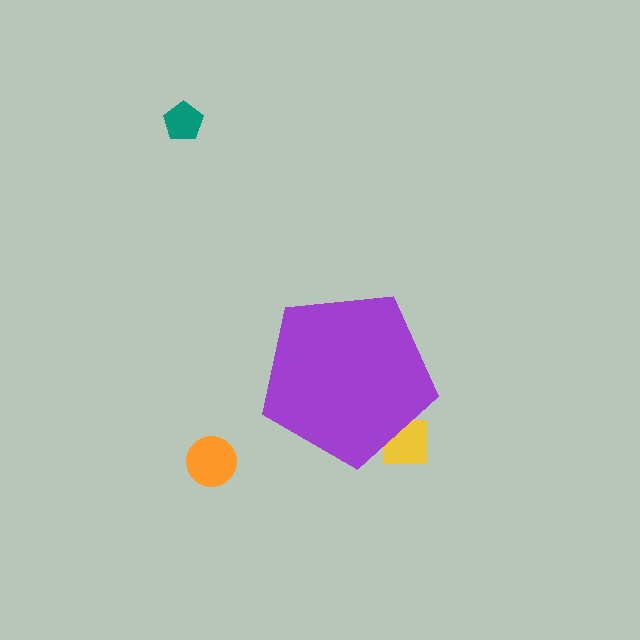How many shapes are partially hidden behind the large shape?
1 shape is partially hidden.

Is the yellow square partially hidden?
Yes, the yellow square is partially hidden behind the purple pentagon.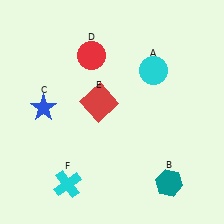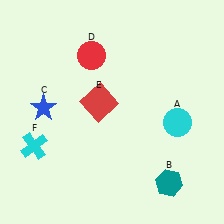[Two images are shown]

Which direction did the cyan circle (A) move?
The cyan circle (A) moved down.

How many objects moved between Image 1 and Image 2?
2 objects moved between the two images.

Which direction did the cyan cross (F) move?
The cyan cross (F) moved up.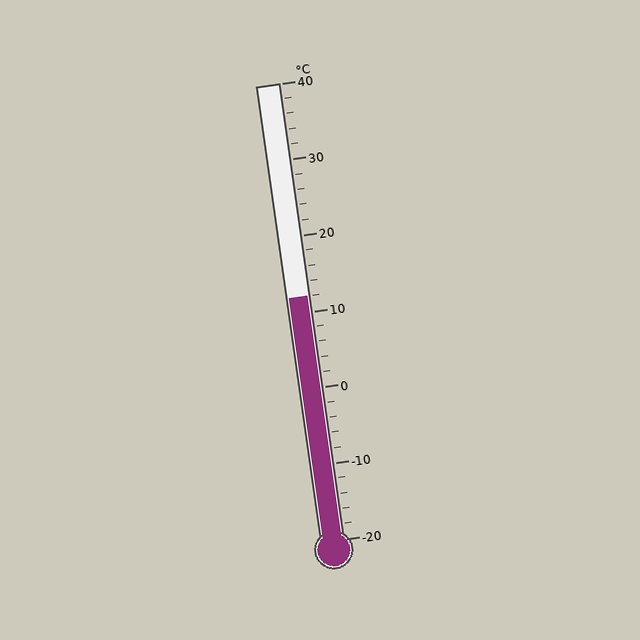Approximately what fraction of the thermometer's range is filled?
The thermometer is filled to approximately 55% of its range.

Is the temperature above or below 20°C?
The temperature is below 20°C.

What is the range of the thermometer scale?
The thermometer scale ranges from -20°C to 40°C.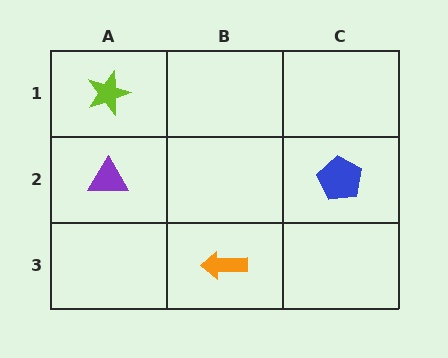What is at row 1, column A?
A lime star.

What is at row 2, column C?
A blue pentagon.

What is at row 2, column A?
A purple triangle.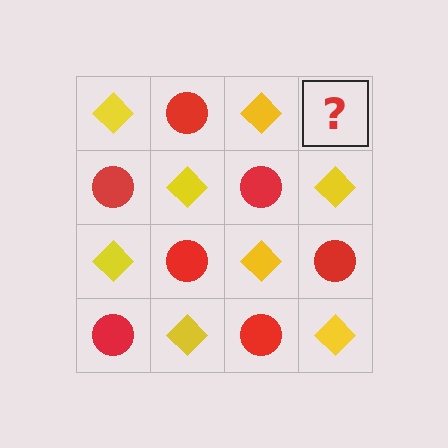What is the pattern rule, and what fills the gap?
The rule is that it alternates yellow diamond and red circle in a checkerboard pattern. The gap should be filled with a red circle.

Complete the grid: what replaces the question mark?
The question mark should be replaced with a red circle.